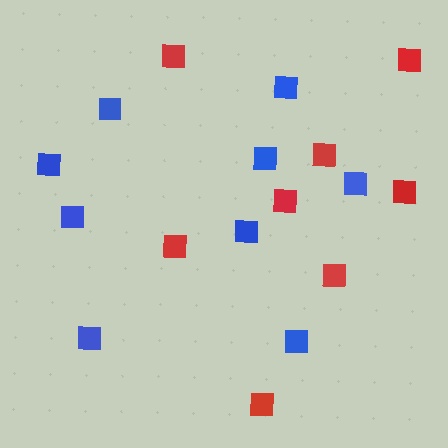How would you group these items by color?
There are 2 groups: one group of red squares (8) and one group of blue squares (9).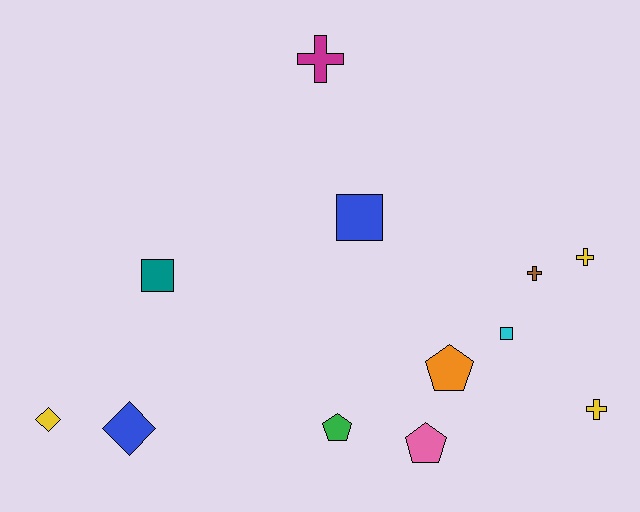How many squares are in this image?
There are 3 squares.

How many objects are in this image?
There are 12 objects.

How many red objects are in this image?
There are no red objects.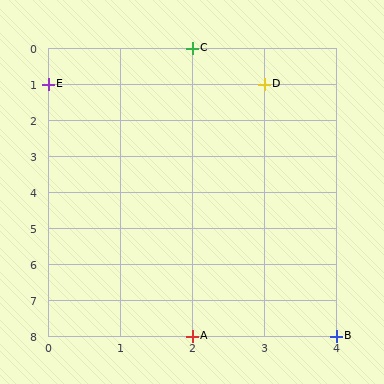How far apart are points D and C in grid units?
Points D and C are 1 column and 1 row apart (about 1.4 grid units diagonally).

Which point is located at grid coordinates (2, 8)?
Point A is at (2, 8).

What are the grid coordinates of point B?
Point B is at grid coordinates (4, 8).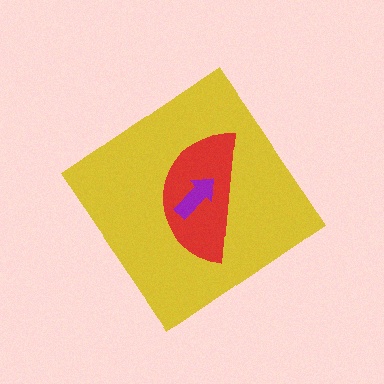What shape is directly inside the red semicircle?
The purple arrow.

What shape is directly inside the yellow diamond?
The red semicircle.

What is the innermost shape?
The purple arrow.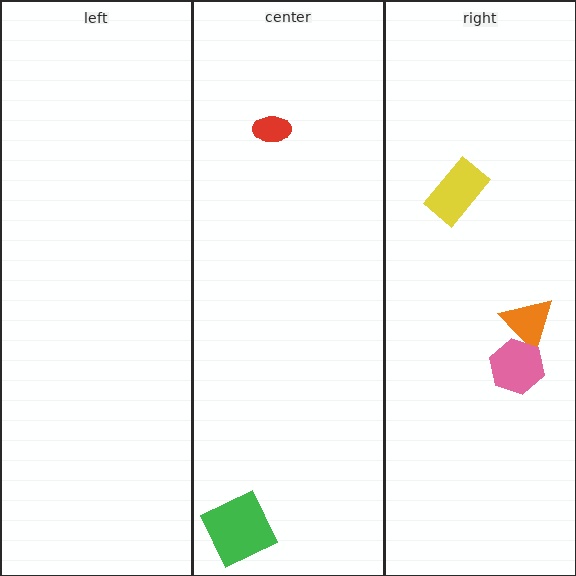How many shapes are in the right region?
3.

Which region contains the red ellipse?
The center region.